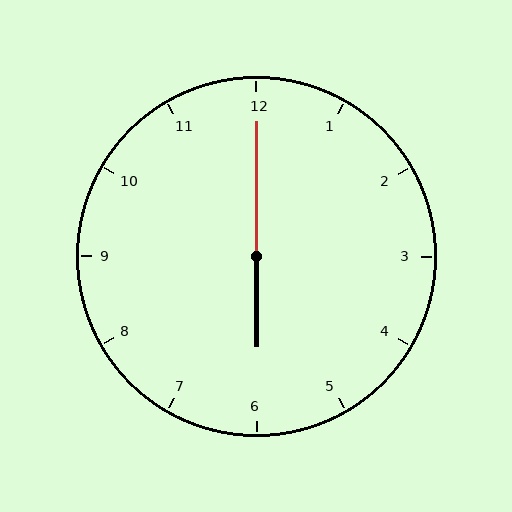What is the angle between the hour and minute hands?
Approximately 180 degrees.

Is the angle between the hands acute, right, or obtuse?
It is obtuse.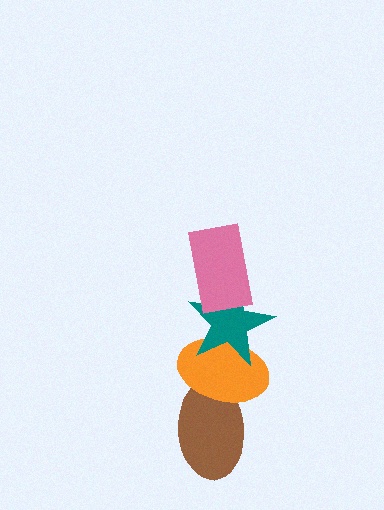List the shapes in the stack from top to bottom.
From top to bottom: the pink rectangle, the teal star, the orange ellipse, the brown ellipse.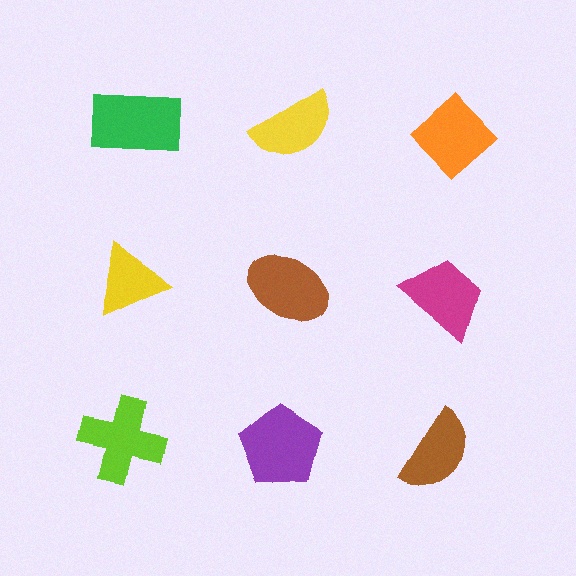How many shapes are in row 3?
3 shapes.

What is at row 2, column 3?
A magenta trapezoid.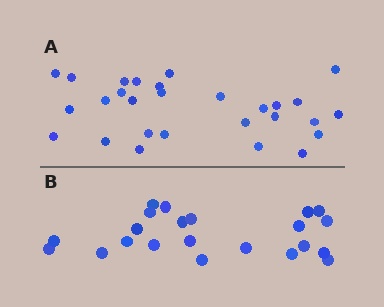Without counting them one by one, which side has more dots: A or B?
Region A (the top region) has more dots.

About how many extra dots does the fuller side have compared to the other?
Region A has about 6 more dots than region B.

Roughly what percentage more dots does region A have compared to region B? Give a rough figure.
About 25% more.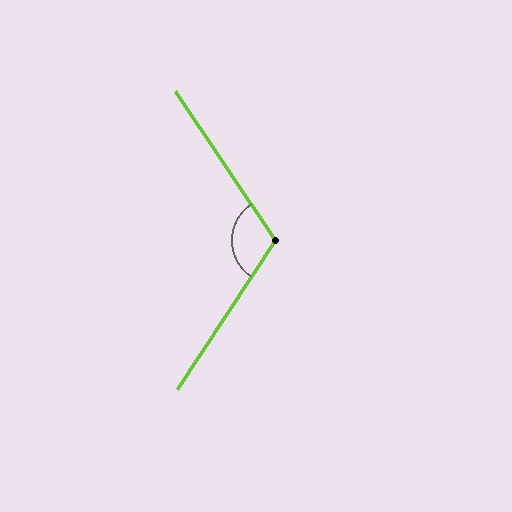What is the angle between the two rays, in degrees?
Approximately 113 degrees.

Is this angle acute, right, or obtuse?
It is obtuse.